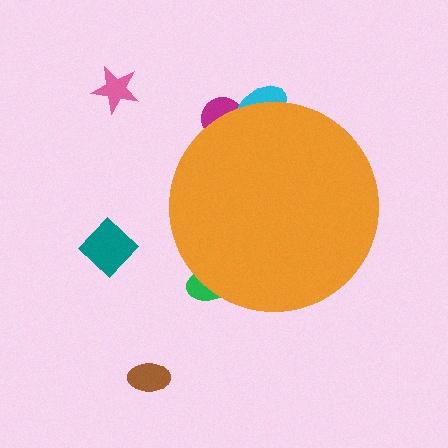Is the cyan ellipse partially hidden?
Yes, the cyan ellipse is partially hidden behind the orange circle.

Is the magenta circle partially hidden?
Yes, the magenta circle is partially hidden behind the orange circle.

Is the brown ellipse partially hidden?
No, the brown ellipse is fully visible.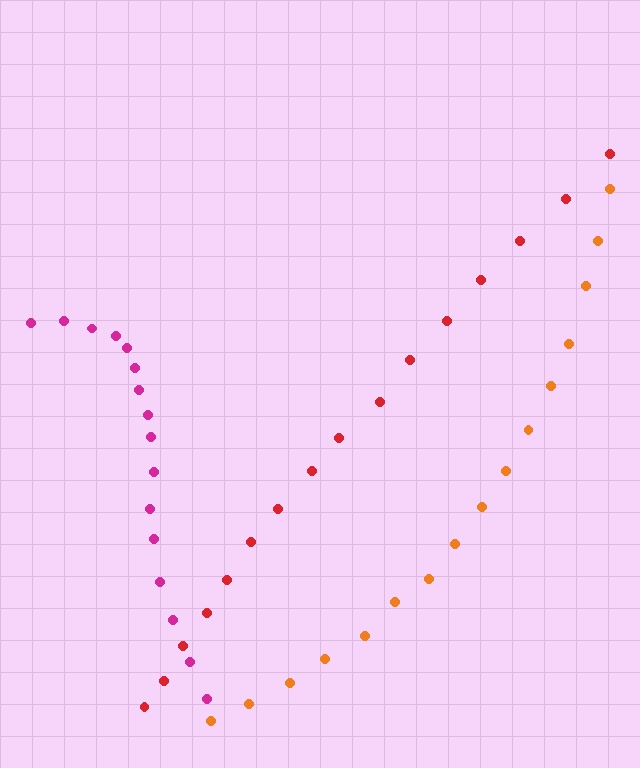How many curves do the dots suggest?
There are 3 distinct paths.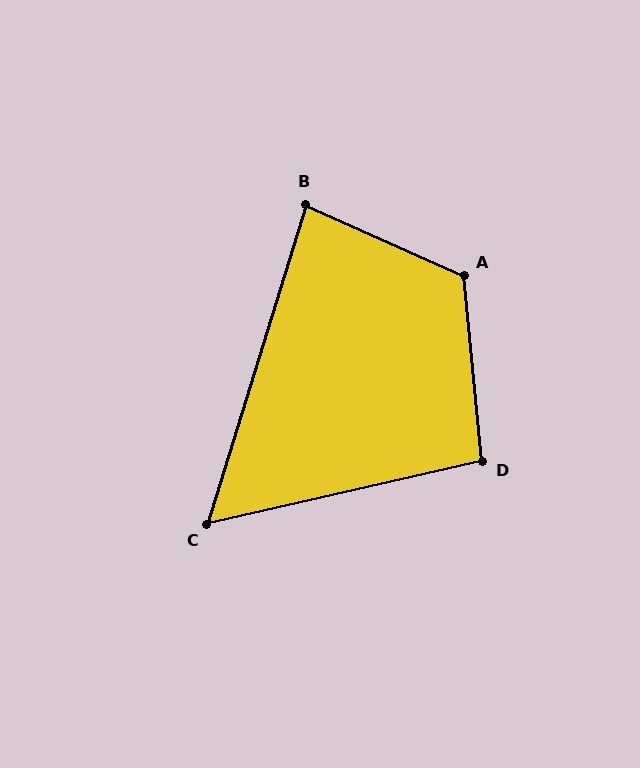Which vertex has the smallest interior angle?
C, at approximately 60 degrees.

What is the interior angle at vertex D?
Approximately 97 degrees (obtuse).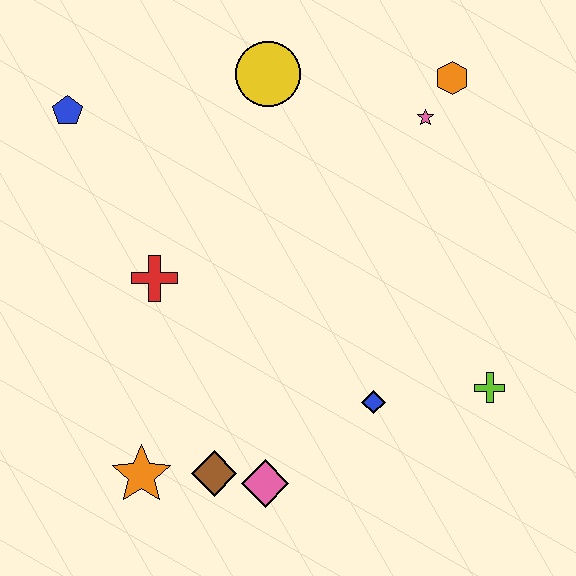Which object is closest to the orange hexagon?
The pink star is closest to the orange hexagon.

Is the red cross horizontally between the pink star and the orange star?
Yes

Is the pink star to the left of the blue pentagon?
No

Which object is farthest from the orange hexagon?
The orange star is farthest from the orange hexagon.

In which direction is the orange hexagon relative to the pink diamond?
The orange hexagon is above the pink diamond.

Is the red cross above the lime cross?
Yes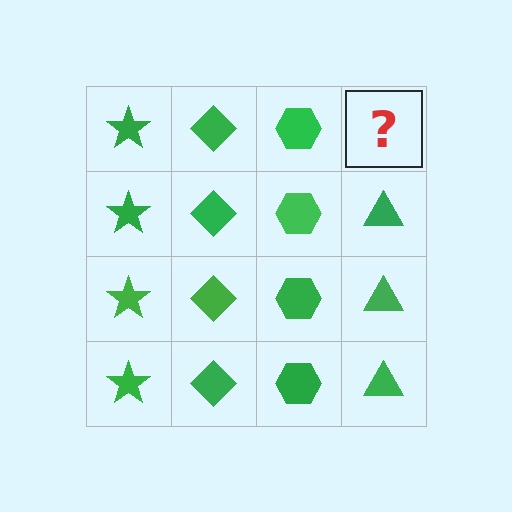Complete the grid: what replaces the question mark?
The question mark should be replaced with a green triangle.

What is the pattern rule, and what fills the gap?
The rule is that each column has a consistent shape. The gap should be filled with a green triangle.